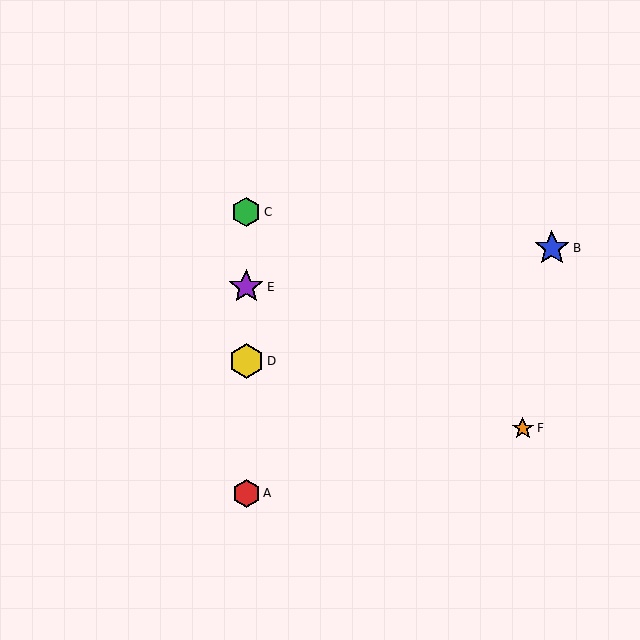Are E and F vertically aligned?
No, E is at x≈246 and F is at x≈523.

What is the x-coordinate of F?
Object F is at x≈523.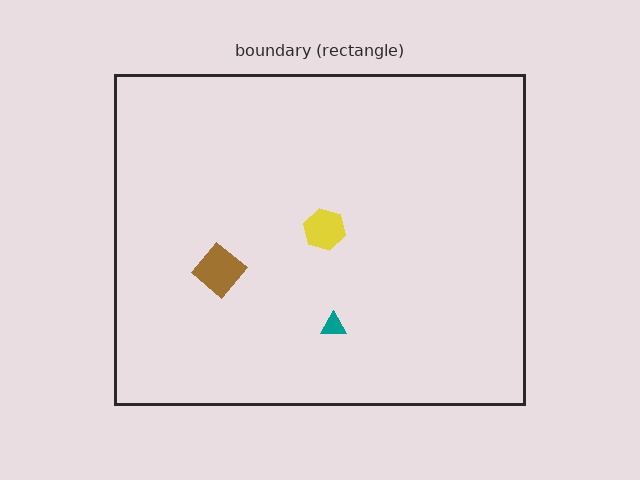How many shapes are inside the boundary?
3 inside, 0 outside.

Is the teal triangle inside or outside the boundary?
Inside.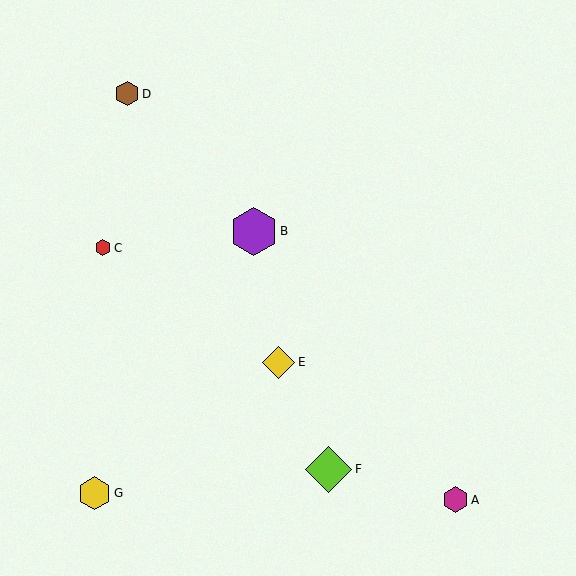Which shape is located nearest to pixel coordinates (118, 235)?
The red hexagon (labeled C) at (103, 248) is nearest to that location.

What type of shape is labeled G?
Shape G is a yellow hexagon.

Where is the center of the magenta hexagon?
The center of the magenta hexagon is at (455, 500).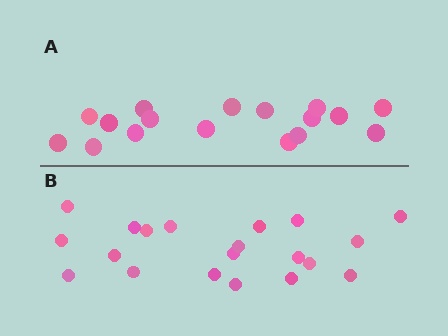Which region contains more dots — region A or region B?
Region B (the bottom region) has more dots.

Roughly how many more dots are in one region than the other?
Region B has just a few more — roughly 2 or 3 more dots than region A.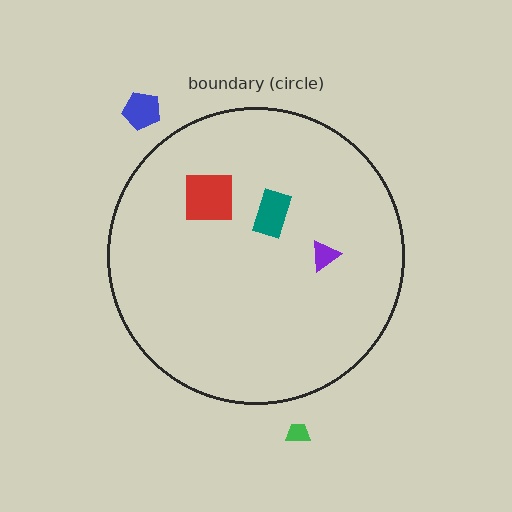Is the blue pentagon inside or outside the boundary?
Outside.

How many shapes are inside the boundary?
3 inside, 2 outside.